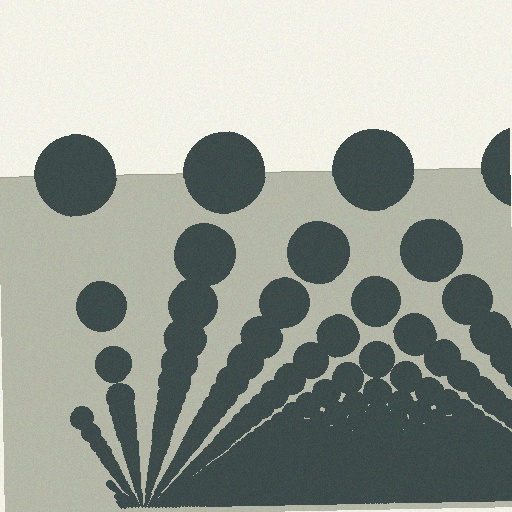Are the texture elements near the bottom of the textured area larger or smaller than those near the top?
Smaller. The gradient is inverted — elements near the bottom are smaller and denser.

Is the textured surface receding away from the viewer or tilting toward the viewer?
The surface appears to tilt toward the viewer. Texture elements get larger and sparser toward the top.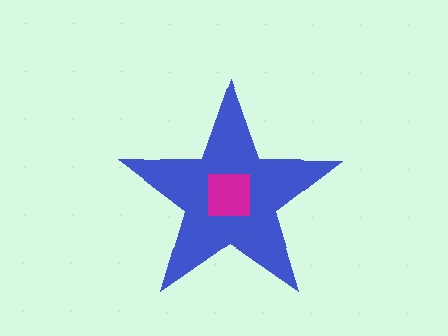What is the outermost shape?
The blue star.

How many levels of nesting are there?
2.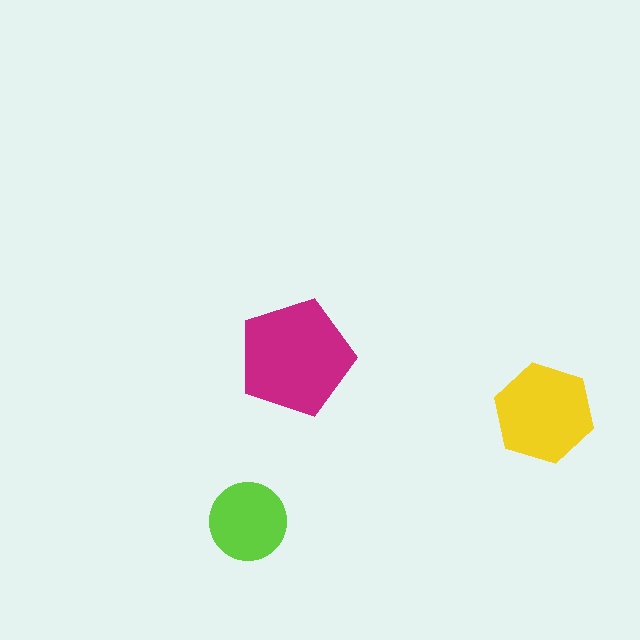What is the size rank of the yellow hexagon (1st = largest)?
2nd.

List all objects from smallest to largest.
The lime circle, the yellow hexagon, the magenta pentagon.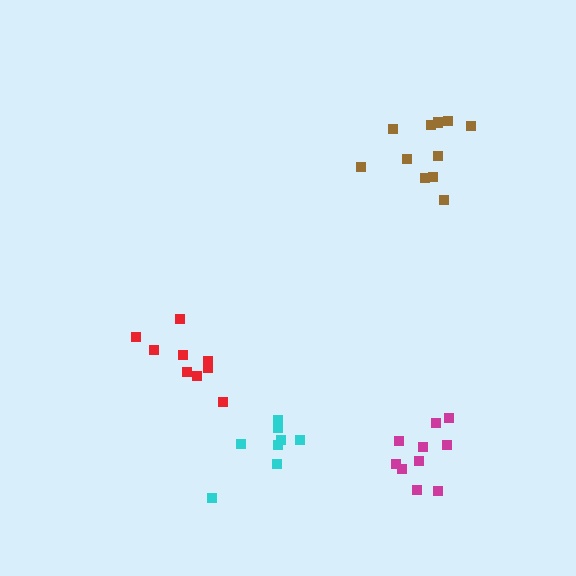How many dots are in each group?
Group 1: 11 dots, Group 2: 10 dots, Group 3: 9 dots, Group 4: 8 dots (38 total).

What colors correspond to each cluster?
The clusters are colored: brown, magenta, red, cyan.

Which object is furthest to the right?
The brown cluster is rightmost.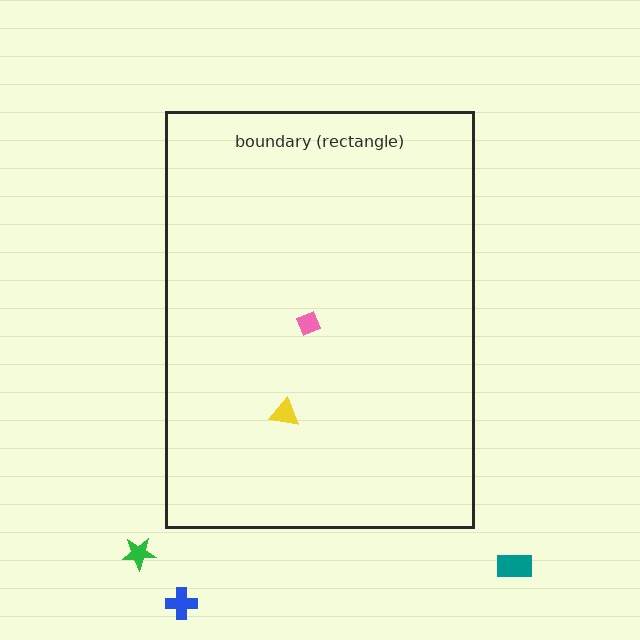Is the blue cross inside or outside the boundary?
Outside.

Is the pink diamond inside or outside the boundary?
Inside.